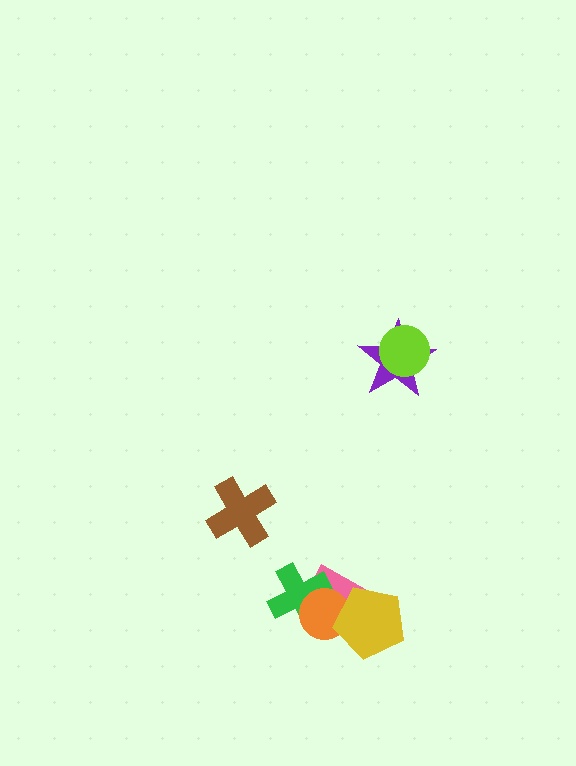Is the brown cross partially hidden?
No, no other shape covers it.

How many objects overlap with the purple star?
1 object overlaps with the purple star.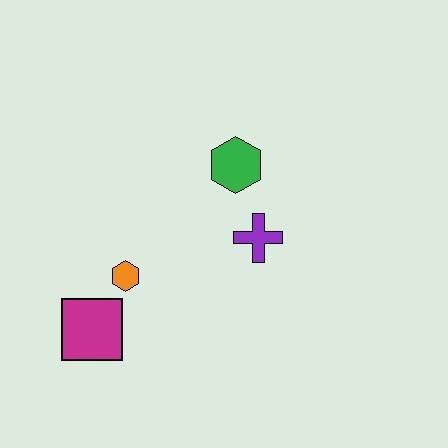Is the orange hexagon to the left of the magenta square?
No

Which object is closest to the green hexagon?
The purple cross is closest to the green hexagon.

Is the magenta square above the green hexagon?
No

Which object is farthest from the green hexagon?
The magenta square is farthest from the green hexagon.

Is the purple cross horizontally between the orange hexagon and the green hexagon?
No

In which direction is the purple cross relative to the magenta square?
The purple cross is to the right of the magenta square.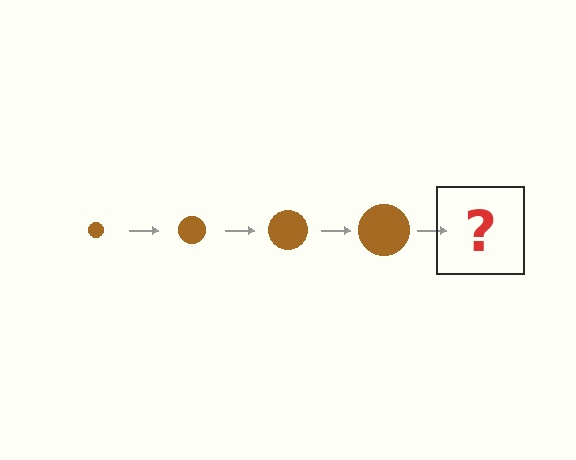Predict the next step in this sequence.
The next step is a brown circle, larger than the previous one.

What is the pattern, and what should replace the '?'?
The pattern is that the circle gets progressively larger each step. The '?' should be a brown circle, larger than the previous one.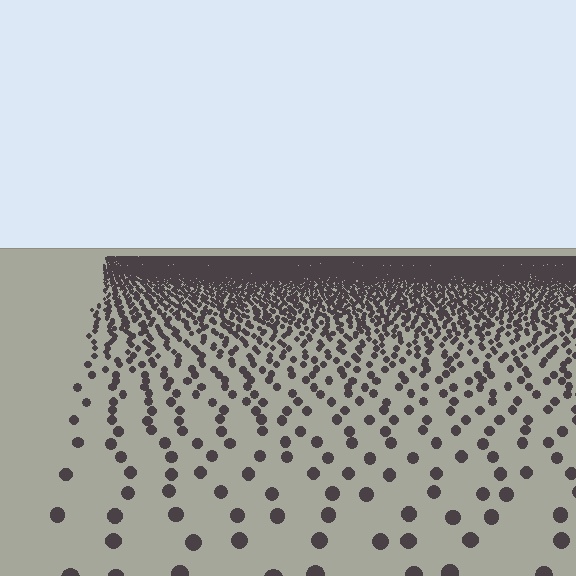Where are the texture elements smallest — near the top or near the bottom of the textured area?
Near the top.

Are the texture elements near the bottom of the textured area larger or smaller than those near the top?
Larger. Near the bottom, elements are closer to the viewer and appear at a bigger on-screen size.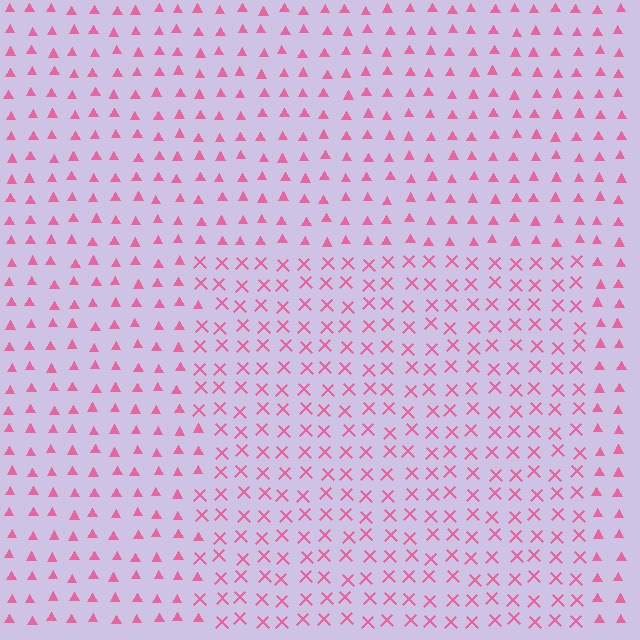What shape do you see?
I see a rectangle.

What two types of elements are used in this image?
The image uses X marks inside the rectangle region and triangles outside it.